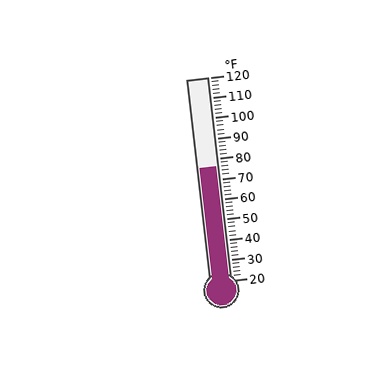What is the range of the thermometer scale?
The thermometer scale ranges from 20°F to 120°F.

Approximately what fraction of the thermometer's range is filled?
The thermometer is filled to approximately 55% of its range.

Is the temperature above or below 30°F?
The temperature is above 30°F.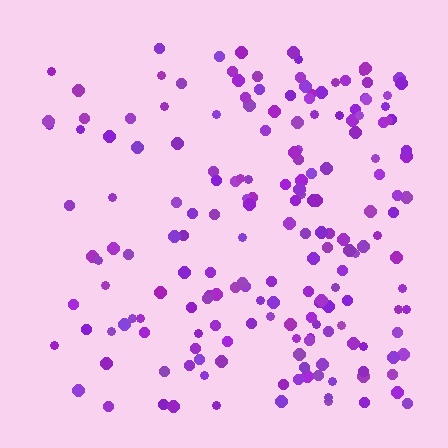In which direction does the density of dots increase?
From left to right, with the right side densest.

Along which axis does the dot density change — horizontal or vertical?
Horizontal.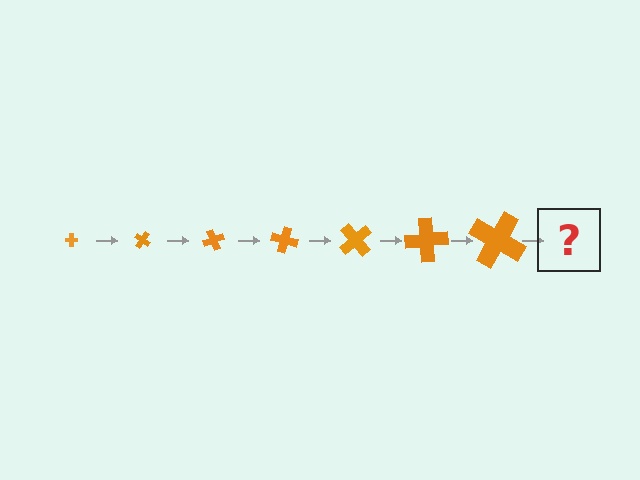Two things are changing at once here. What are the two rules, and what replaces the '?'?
The two rules are that the cross grows larger each step and it rotates 35 degrees each step. The '?' should be a cross, larger than the previous one and rotated 245 degrees from the start.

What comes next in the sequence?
The next element should be a cross, larger than the previous one and rotated 245 degrees from the start.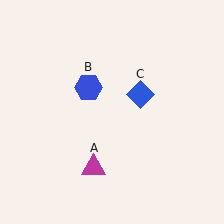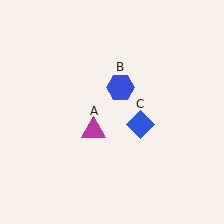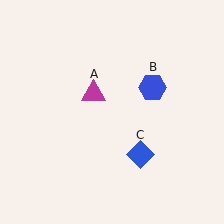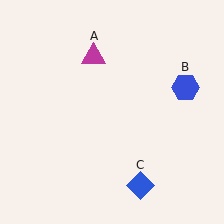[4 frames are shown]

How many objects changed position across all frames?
3 objects changed position: magenta triangle (object A), blue hexagon (object B), blue diamond (object C).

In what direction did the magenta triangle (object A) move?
The magenta triangle (object A) moved up.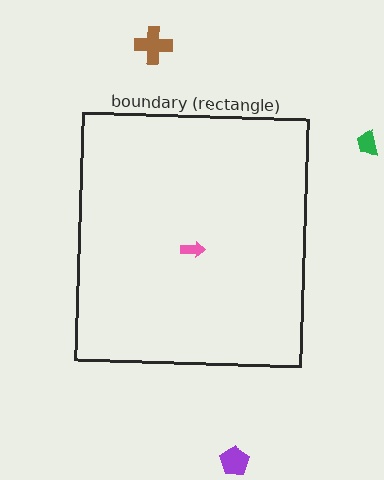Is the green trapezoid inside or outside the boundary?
Outside.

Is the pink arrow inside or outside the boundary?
Inside.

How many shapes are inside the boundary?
1 inside, 3 outside.